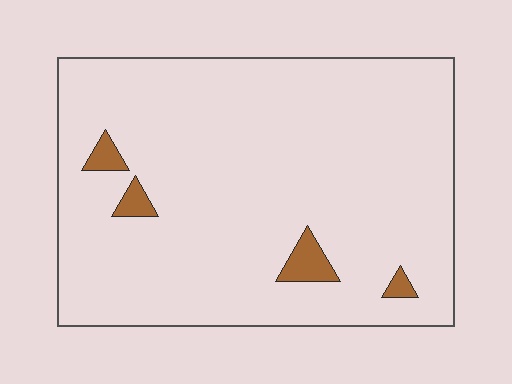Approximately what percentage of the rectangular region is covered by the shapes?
Approximately 5%.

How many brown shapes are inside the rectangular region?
4.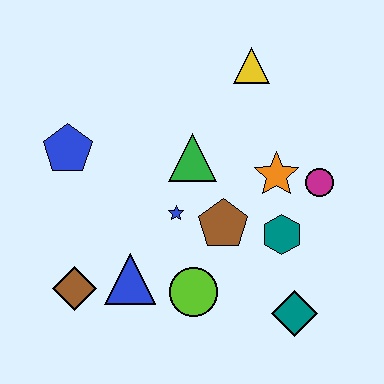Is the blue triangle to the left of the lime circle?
Yes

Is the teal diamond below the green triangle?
Yes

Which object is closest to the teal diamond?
The teal hexagon is closest to the teal diamond.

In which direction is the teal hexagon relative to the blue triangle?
The teal hexagon is to the right of the blue triangle.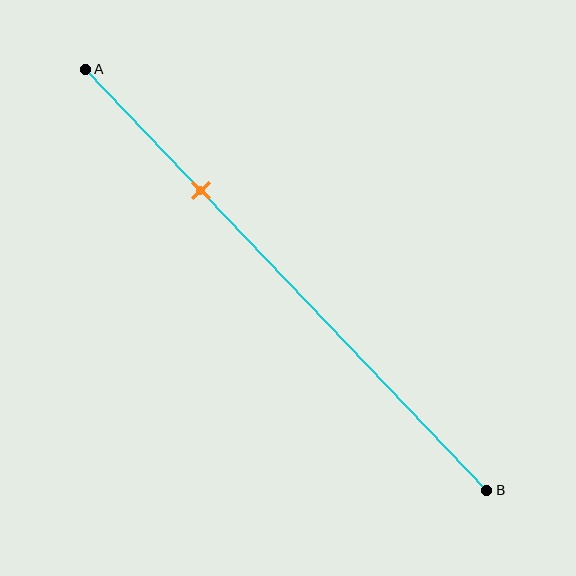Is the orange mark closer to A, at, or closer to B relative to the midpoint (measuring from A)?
The orange mark is closer to point A than the midpoint of segment AB.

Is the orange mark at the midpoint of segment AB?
No, the mark is at about 30% from A, not at the 50% midpoint.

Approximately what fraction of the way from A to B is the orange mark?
The orange mark is approximately 30% of the way from A to B.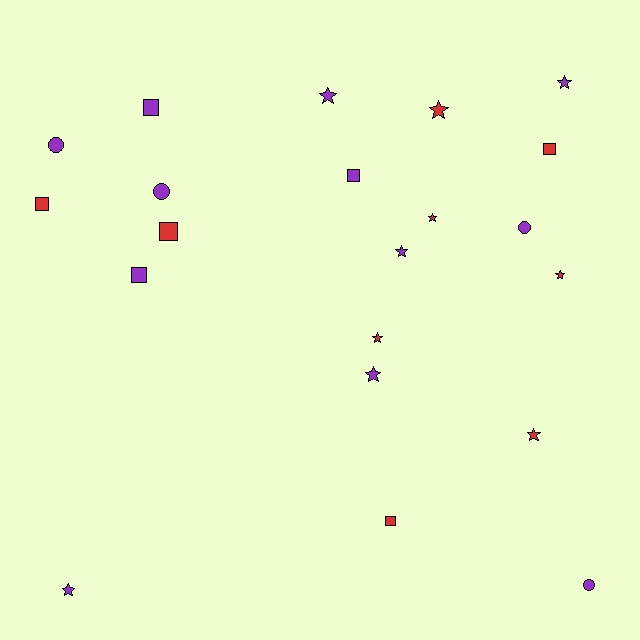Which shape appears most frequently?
Star, with 10 objects.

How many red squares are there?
There are 4 red squares.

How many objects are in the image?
There are 21 objects.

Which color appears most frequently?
Purple, with 12 objects.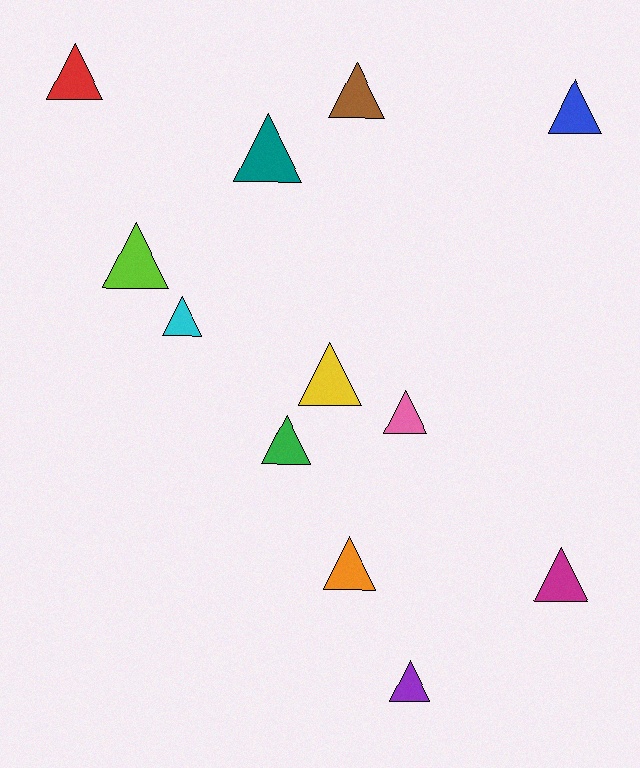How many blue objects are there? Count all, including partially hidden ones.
There is 1 blue object.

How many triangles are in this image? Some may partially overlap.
There are 12 triangles.